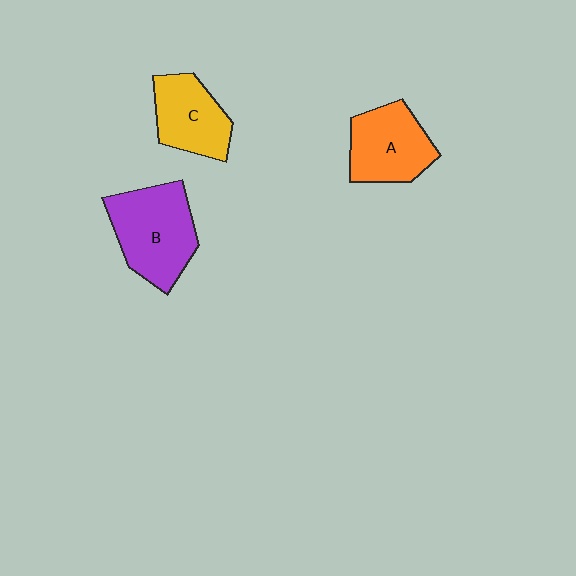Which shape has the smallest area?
Shape C (yellow).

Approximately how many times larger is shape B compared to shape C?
Approximately 1.4 times.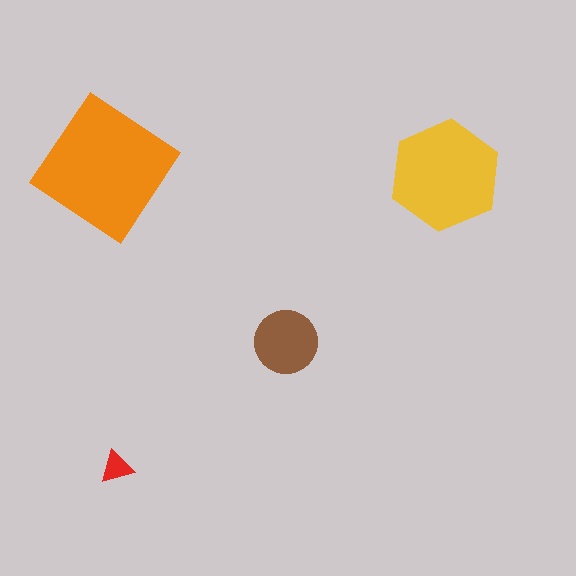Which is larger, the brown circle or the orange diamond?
The orange diamond.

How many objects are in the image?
There are 4 objects in the image.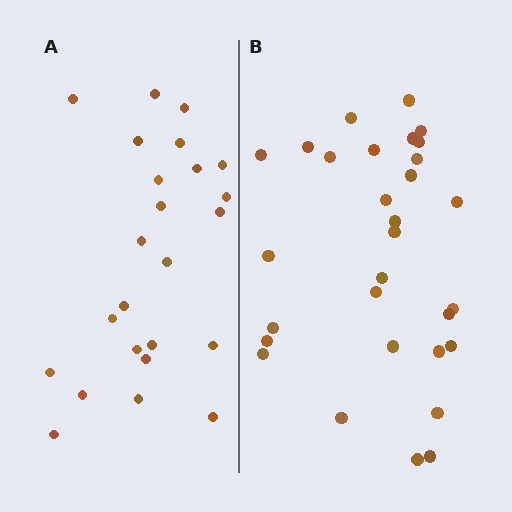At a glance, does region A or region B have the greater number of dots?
Region B (the right region) has more dots.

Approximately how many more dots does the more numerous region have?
Region B has about 6 more dots than region A.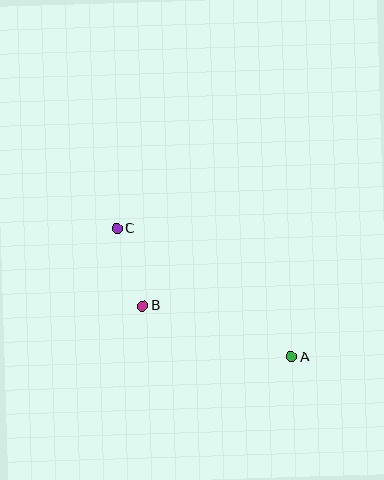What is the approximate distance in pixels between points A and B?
The distance between A and B is approximately 157 pixels.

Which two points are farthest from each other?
Points A and C are farthest from each other.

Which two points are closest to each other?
Points B and C are closest to each other.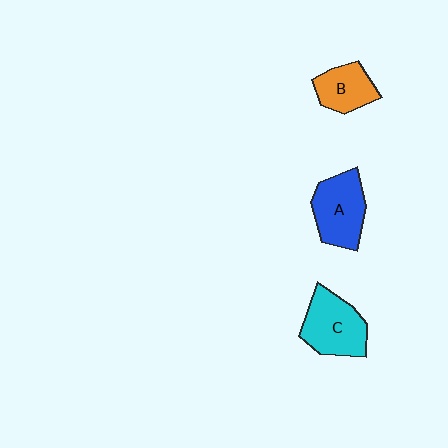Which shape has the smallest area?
Shape B (orange).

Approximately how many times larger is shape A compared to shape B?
Approximately 1.4 times.